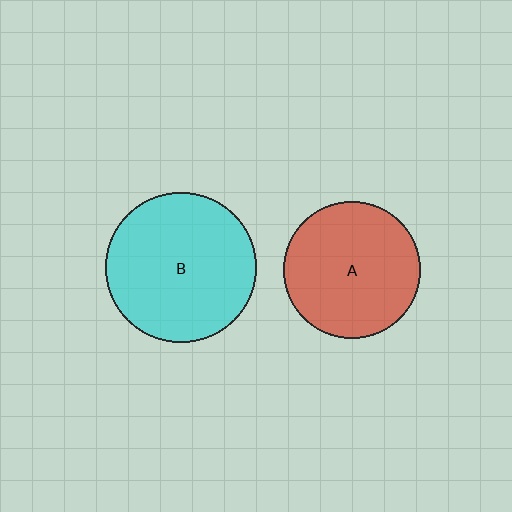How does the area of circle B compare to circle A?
Approximately 1.2 times.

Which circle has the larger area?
Circle B (cyan).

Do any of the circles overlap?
No, none of the circles overlap.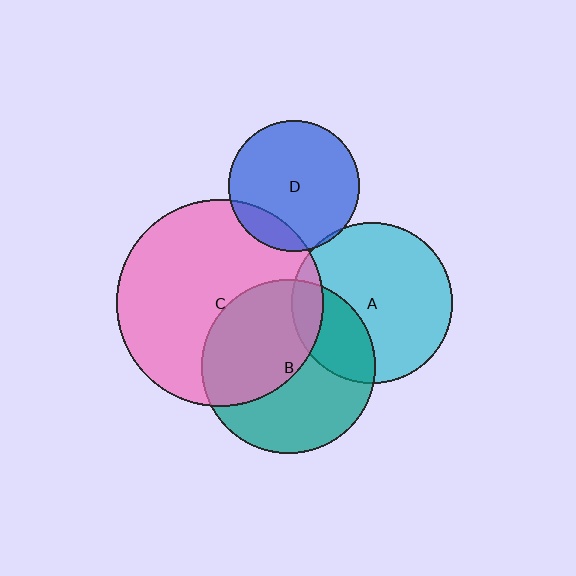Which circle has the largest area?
Circle C (pink).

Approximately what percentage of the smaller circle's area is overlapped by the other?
Approximately 30%.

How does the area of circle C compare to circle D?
Approximately 2.5 times.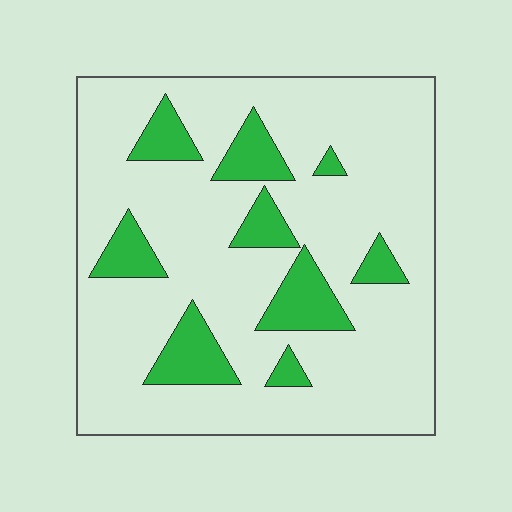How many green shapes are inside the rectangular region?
9.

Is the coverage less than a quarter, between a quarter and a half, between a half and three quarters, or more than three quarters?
Less than a quarter.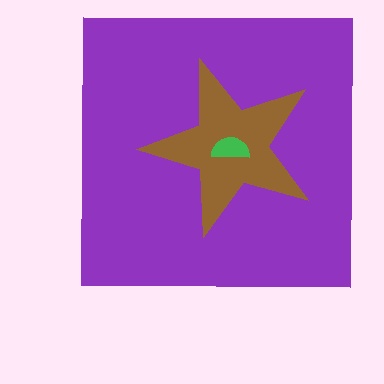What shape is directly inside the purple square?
The brown star.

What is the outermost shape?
The purple square.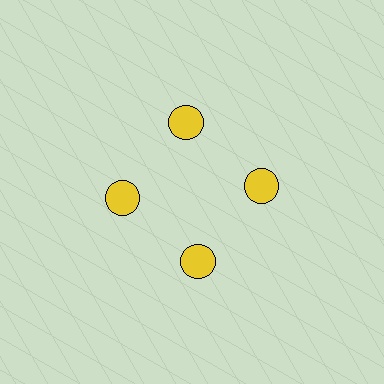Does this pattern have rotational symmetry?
Yes, this pattern has 4-fold rotational symmetry. It looks the same after rotating 90 degrees around the center.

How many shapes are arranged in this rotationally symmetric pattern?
There are 4 shapes, arranged in 4 groups of 1.